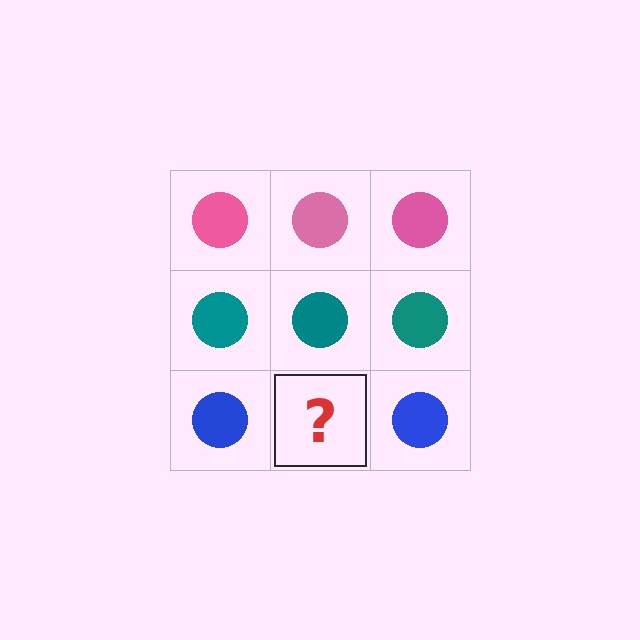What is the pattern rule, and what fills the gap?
The rule is that each row has a consistent color. The gap should be filled with a blue circle.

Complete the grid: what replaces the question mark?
The question mark should be replaced with a blue circle.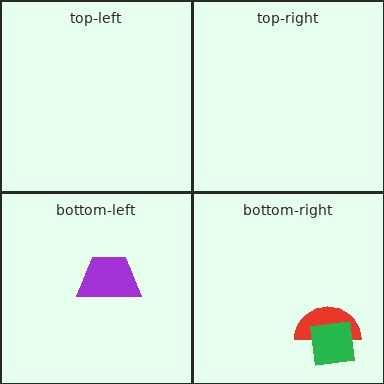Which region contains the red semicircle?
The bottom-right region.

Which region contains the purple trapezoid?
The bottom-left region.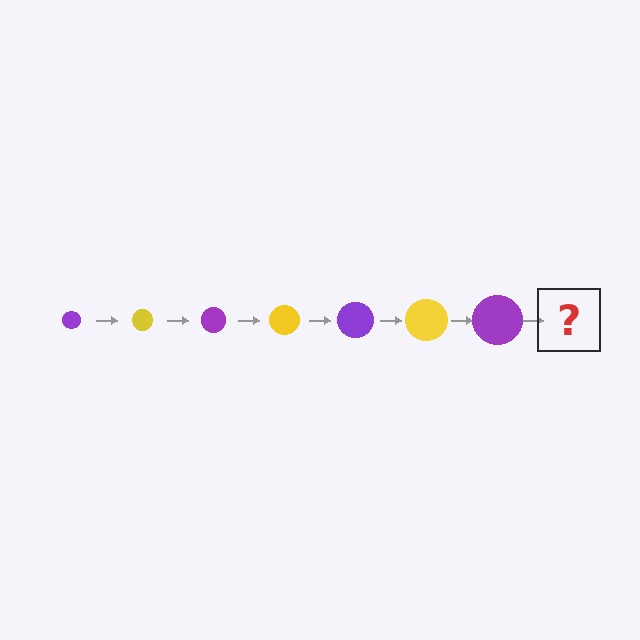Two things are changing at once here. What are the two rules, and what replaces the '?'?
The two rules are that the circle grows larger each step and the color cycles through purple and yellow. The '?' should be a yellow circle, larger than the previous one.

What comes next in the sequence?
The next element should be a yellow circle, larger than the previous one.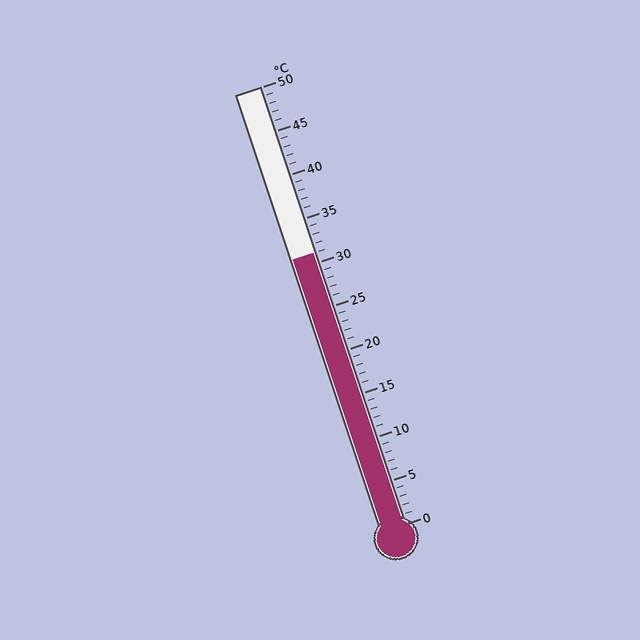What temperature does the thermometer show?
The thermometer shows approximately 31°C.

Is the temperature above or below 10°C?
The temperature is above 10°C.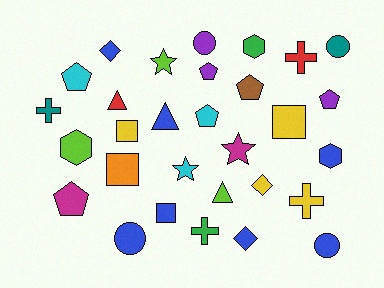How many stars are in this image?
There are 3 stars.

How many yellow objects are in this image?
There are 4 yellow objects.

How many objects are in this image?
There are 30 objects.